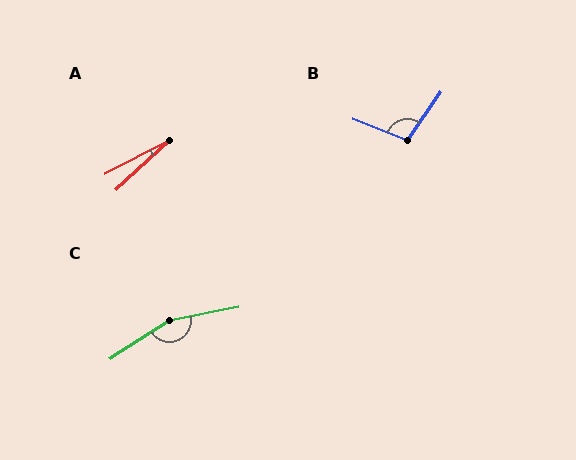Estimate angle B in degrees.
Approximately 103 degrees.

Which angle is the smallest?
A, at approximately 15 degrees.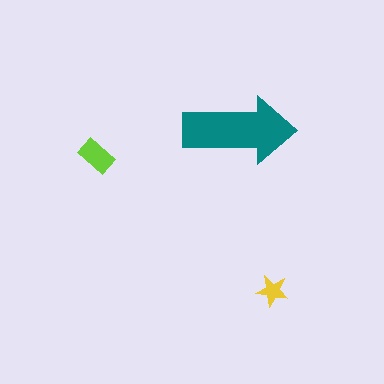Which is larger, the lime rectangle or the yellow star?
The lime rectangle.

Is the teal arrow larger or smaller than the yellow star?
Larger.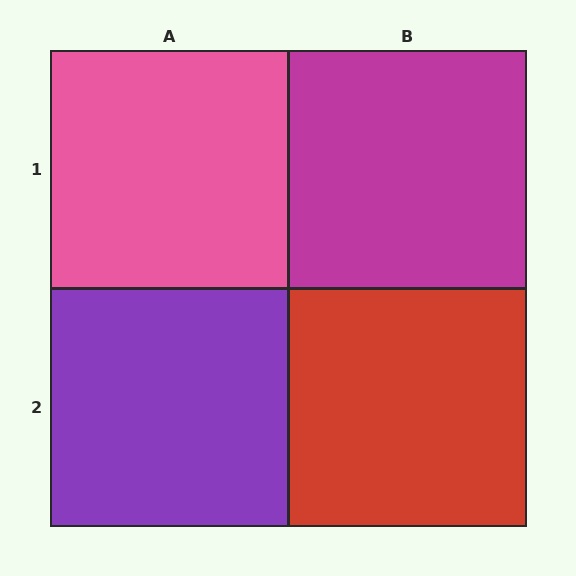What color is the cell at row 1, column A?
Pink.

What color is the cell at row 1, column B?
Magenta.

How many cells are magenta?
1 cell is magenta.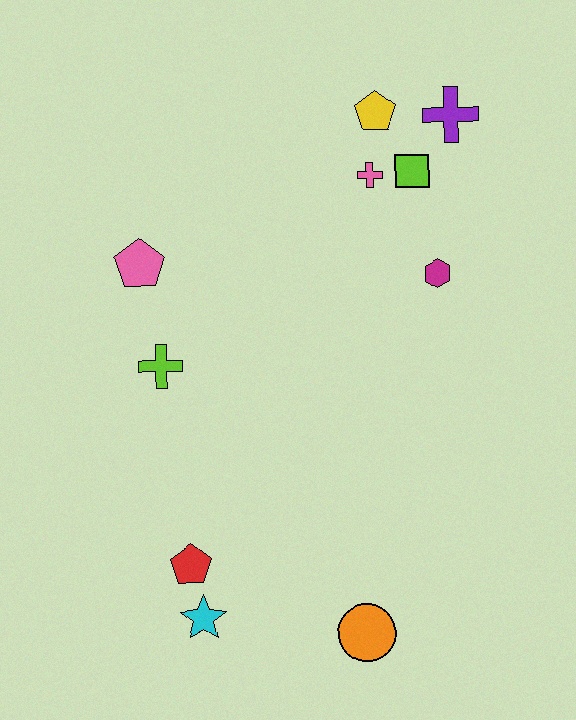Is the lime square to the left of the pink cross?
No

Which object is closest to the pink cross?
The lime square is closest to the pink cross.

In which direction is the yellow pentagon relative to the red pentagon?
The yellow pentagon is above the red pentagon.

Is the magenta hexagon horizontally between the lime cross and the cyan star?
No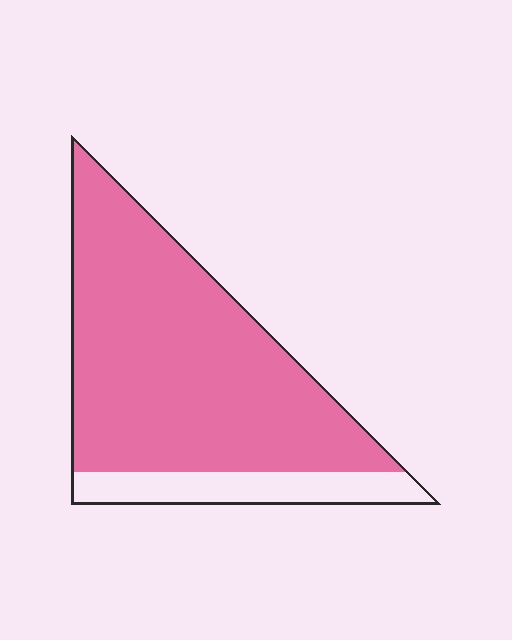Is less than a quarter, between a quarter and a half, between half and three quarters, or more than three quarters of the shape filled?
More than three quarters.